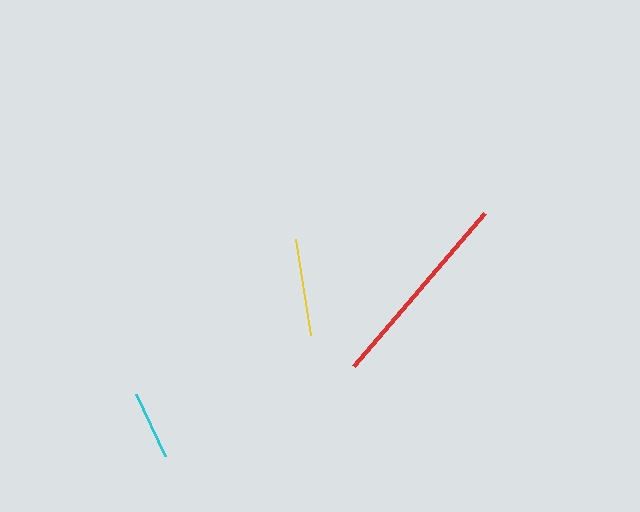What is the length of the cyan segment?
The cyan segment is approximately 69 pixels long.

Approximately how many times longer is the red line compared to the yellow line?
The red line is approximately 2.1 times the length of the yellow line.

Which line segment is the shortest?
The cyan line is the shortest at approximately 69 pixels.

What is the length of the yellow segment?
The yellow segment is approximately 97 pixels long.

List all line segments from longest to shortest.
From longest to shortest: red, yellow, cyan.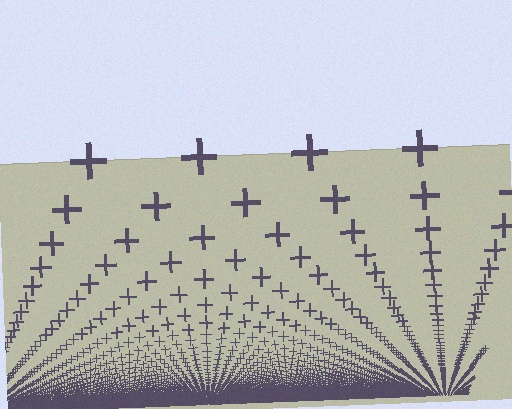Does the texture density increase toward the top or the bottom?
Density increases toward the bottom.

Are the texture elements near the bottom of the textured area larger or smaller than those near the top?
Smaller. The gradient is inverted — elements near the bottom are smaller and denser.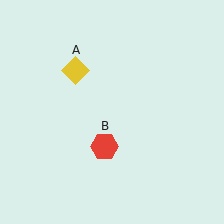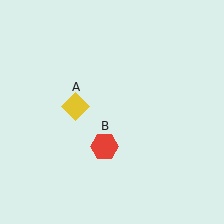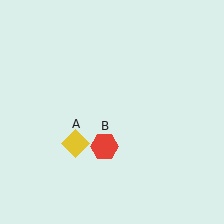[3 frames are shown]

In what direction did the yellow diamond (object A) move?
The yellow diamond (object A) moved down.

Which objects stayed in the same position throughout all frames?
Red hexagon (object B) remained stationary.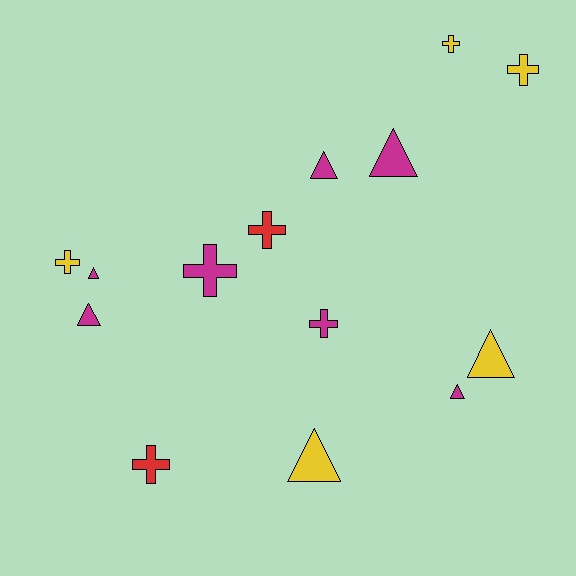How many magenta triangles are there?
There are 5 magenta triangles.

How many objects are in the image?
There are 14 objects.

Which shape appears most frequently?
Triangle, with 7 objects.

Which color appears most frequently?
Magenta, with 7 objects.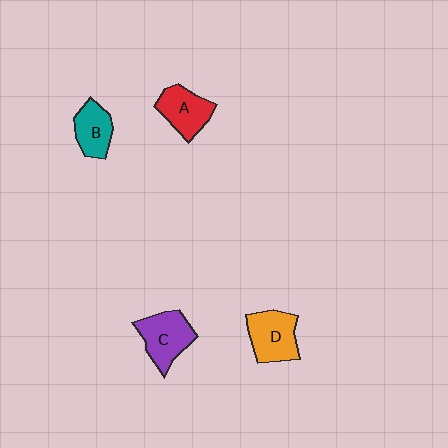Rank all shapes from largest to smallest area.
From largest to smallest: C (purple), D (orange), A (red), B (teal).